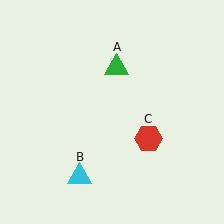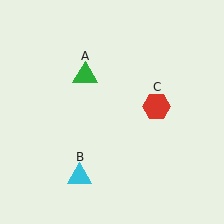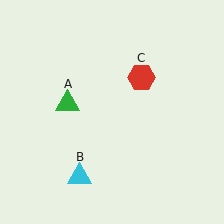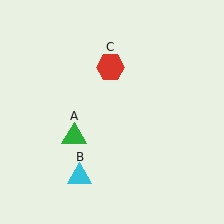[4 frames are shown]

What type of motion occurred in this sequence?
The green triangle (object A), red hexagon (object C) rotated counterclockwise around the center of the scene.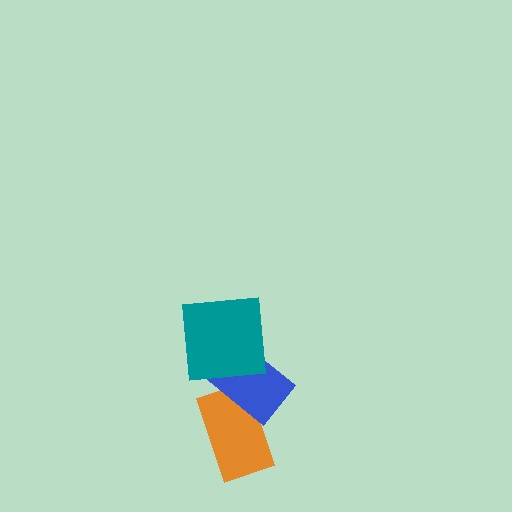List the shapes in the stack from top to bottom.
From top to bottom: the teal square, the blue rectangle, the orange rectangle.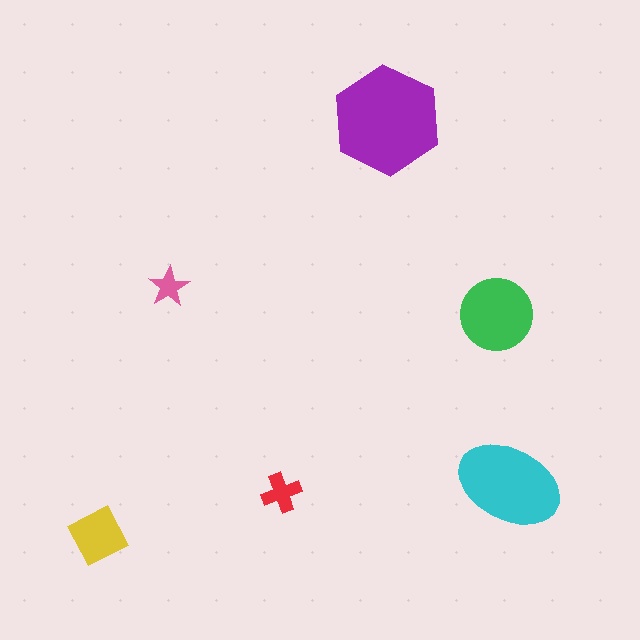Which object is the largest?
The purple hexagon.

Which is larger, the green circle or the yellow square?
The green circle.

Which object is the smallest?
The pink star.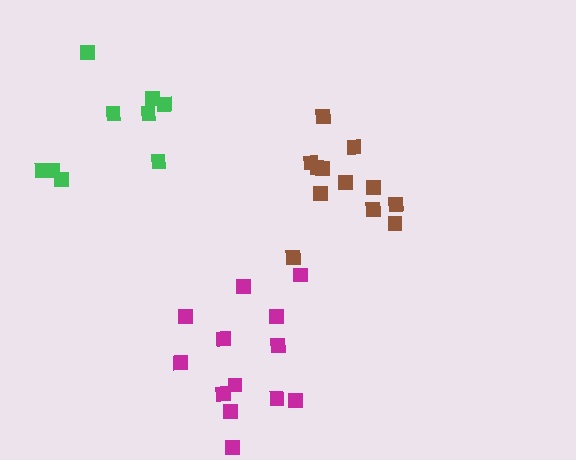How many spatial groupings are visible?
There are 3 spatial groupings.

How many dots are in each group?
Group 1: 13 dots, Group 2: 9 dots, Group 3: 12 dots (34 total).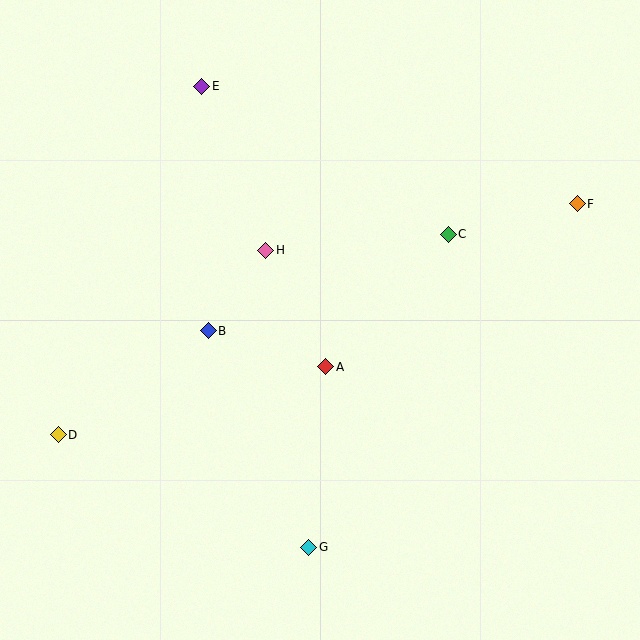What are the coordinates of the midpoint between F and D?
The midpoint between F and D is at (318, 319).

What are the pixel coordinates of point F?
Point F is at (577, 204).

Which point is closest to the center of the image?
Point A at (326, 367) is closest to the center.